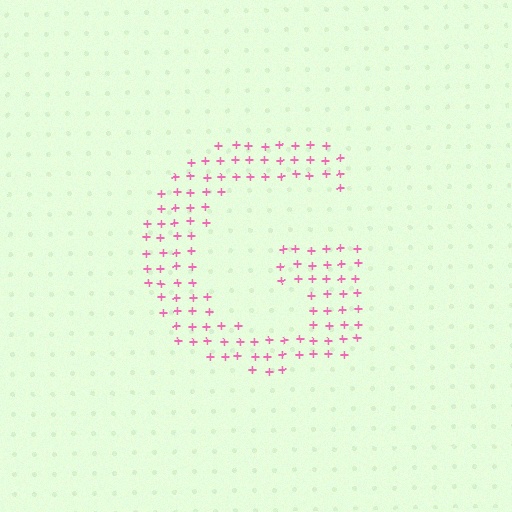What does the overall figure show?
The overall figure shows the letter G.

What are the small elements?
The small elements are plus signs.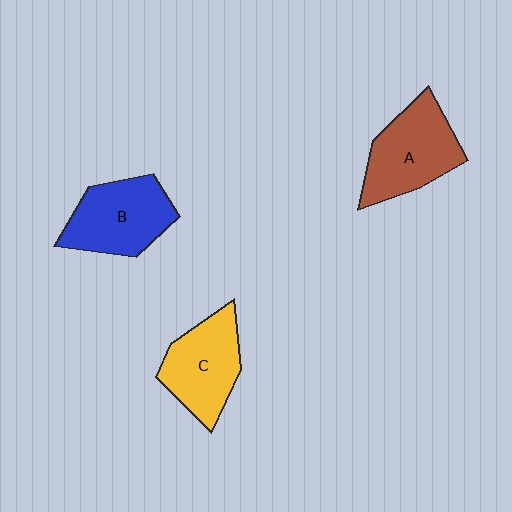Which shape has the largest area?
Shape A (brown).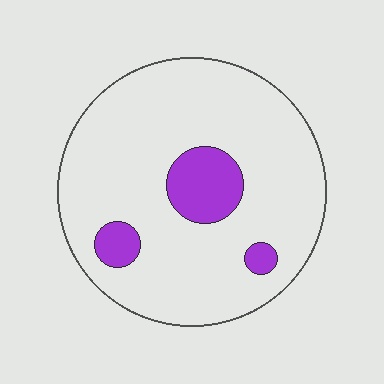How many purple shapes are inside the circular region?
3.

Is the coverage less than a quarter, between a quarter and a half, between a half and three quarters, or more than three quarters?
Less than a quarter.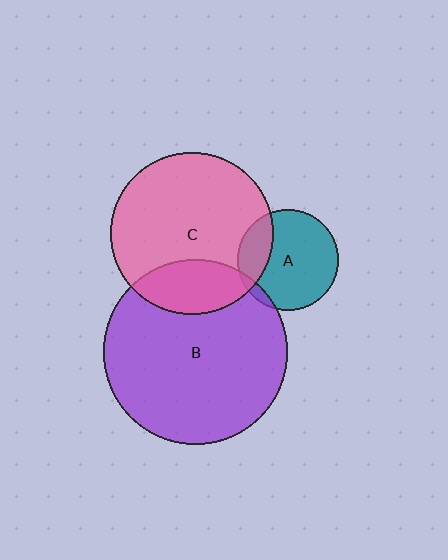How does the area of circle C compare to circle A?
Approximately 2.6 times.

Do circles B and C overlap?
Yes.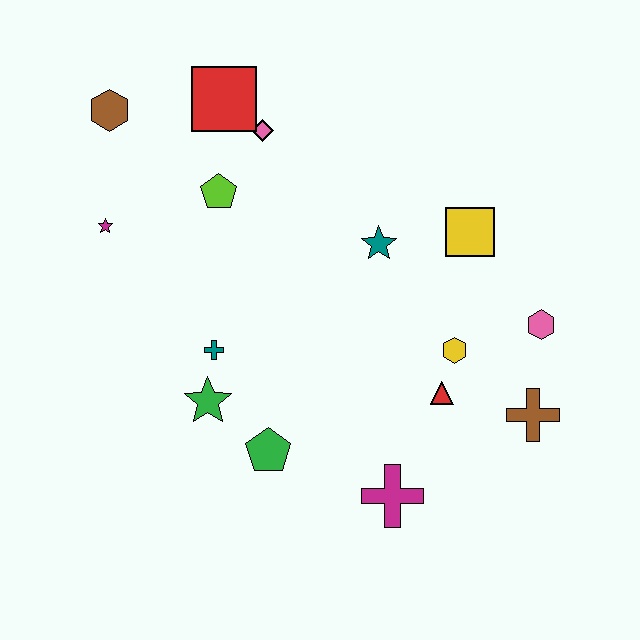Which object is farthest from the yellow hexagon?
The brown hexagon is farthest from the yellow hexagon.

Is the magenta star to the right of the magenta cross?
No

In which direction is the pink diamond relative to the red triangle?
The pink diamond is above the red triangle.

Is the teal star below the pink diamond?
Yes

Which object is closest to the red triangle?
The yellow hexagon is closest to the red triangle.